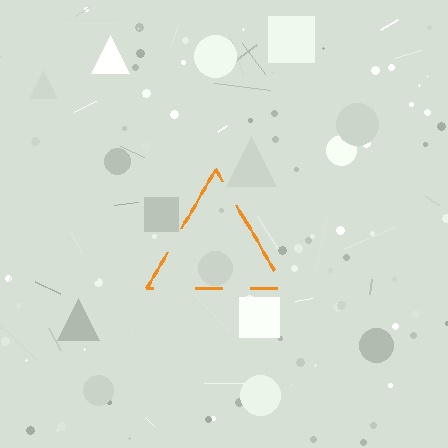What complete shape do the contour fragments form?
The contour fragments form a triangle.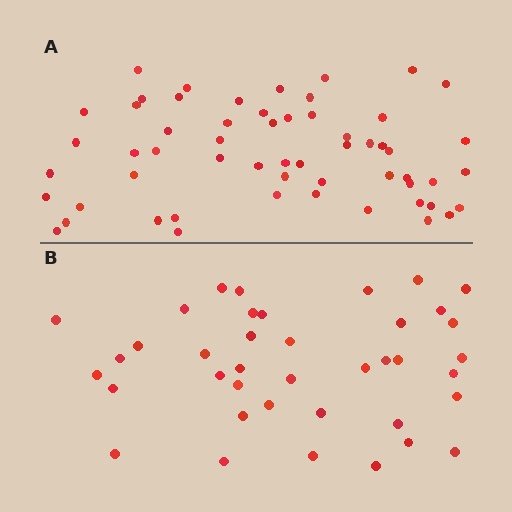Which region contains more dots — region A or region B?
Region A (the top region) has more dots.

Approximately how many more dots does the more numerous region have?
Region A has approximately 20 more dots than region B.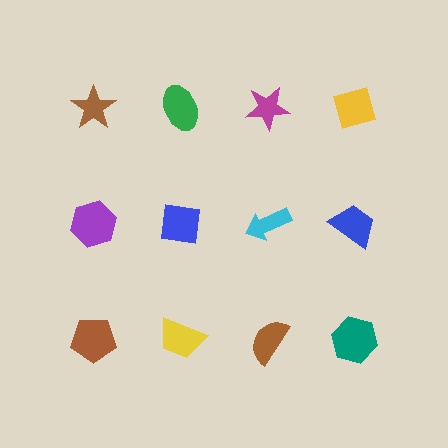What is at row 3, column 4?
A teal hexagon.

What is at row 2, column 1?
A purple hexagon.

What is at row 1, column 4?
A yellow diamond.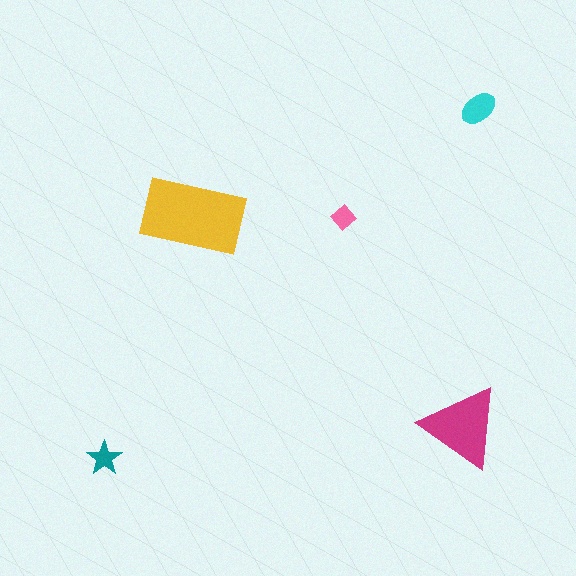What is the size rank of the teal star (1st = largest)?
4th.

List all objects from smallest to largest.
The pink diamond, the teal star, the cyan ellipse, the magenta triangle, the yellow rectangle.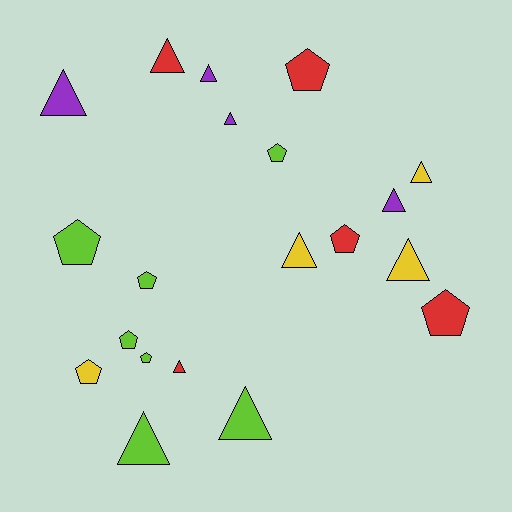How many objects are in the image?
There are 20 objects.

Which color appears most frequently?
Lime, with 7 objects.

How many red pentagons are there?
There are 3 red pentagons.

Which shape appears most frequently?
Triangle, with 11 objects.